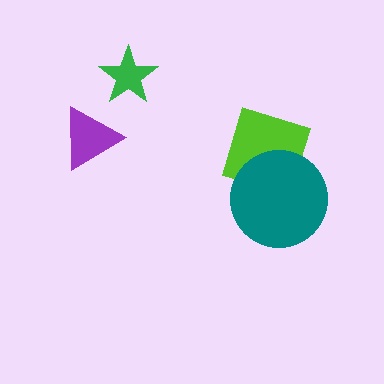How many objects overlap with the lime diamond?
1 object overlaps with the lime diamond.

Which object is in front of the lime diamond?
The teal circle is in front of the lime diamond.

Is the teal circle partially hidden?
No, no other shape covers it.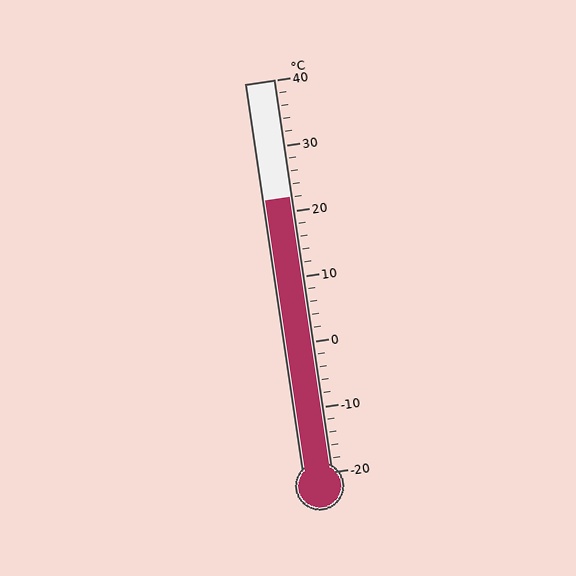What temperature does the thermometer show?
The thermometer shows approximately 22°C.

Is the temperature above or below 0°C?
The temperature is above 0°C.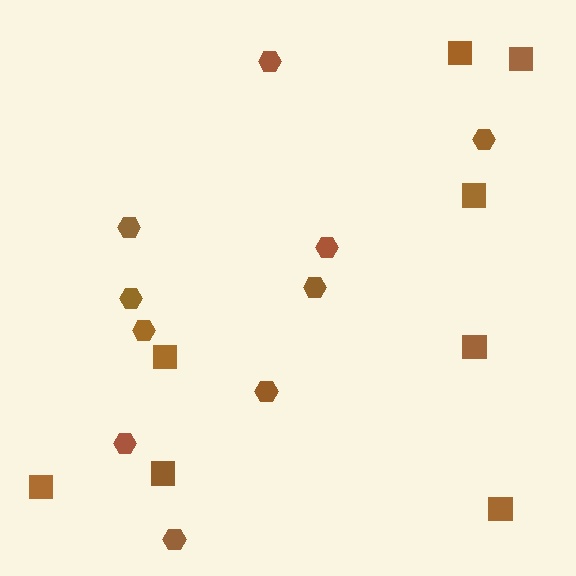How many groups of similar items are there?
There are 2 groups: one group of squares (8) and one group of hexagons (10).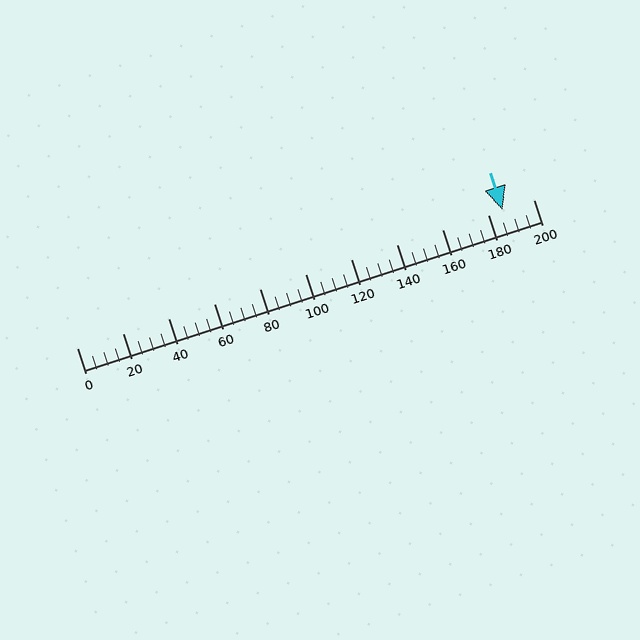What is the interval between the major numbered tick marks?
The major tick marks are spaced 20 units apart.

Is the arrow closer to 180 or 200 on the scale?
The arrow is closer to 180.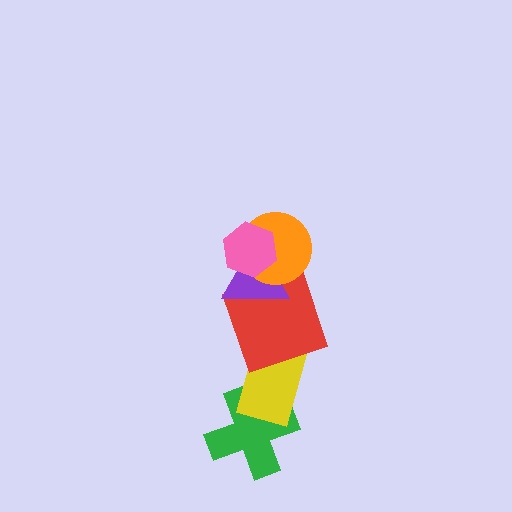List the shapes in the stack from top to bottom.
From top to bottom: the pink hexagon, the orange circle, the purple triangle, the red square, the yellow rectangle, the green cross.